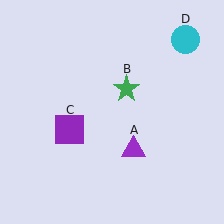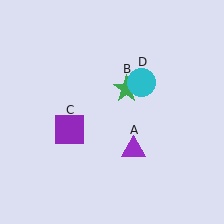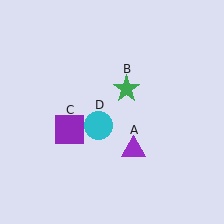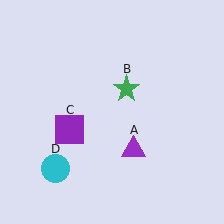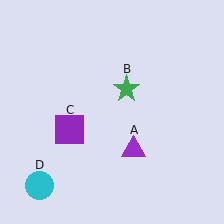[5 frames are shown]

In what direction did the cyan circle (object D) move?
The cyan circle (object D) moved down and to the left.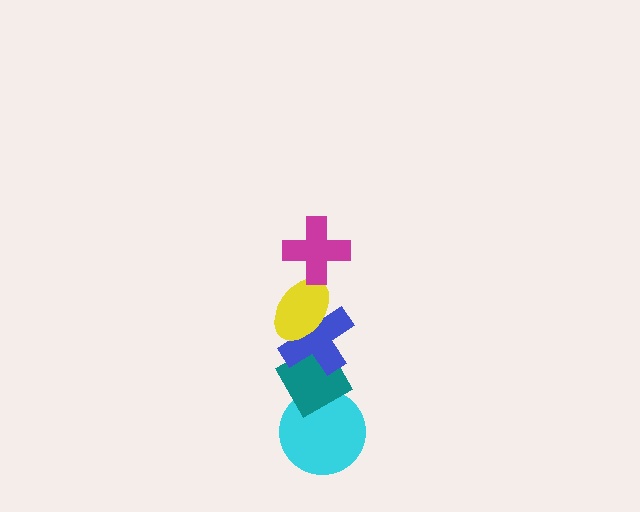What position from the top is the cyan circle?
The cyan circle is 5th from the top.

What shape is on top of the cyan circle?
The teal diamond is on top of the cyan circle.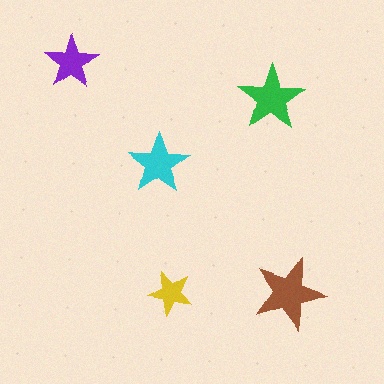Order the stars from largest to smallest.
the brown one, the green one, the cyan one, the purple one, the yellow one.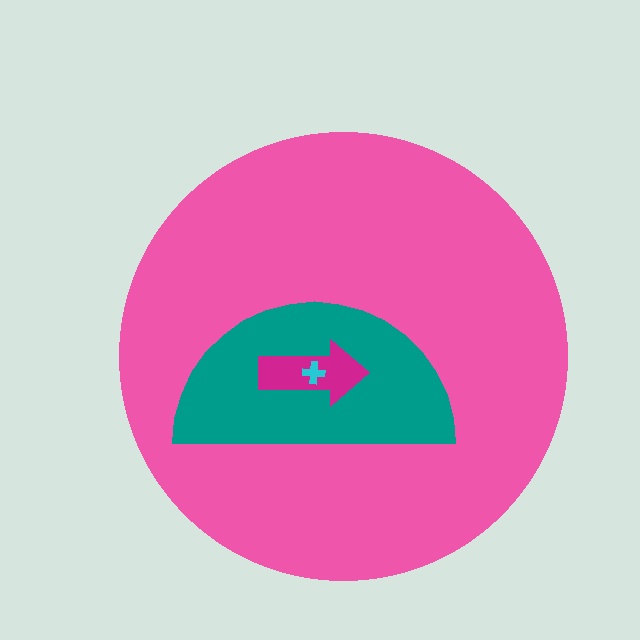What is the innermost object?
The cyan cross.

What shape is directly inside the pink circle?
The teal semicircle.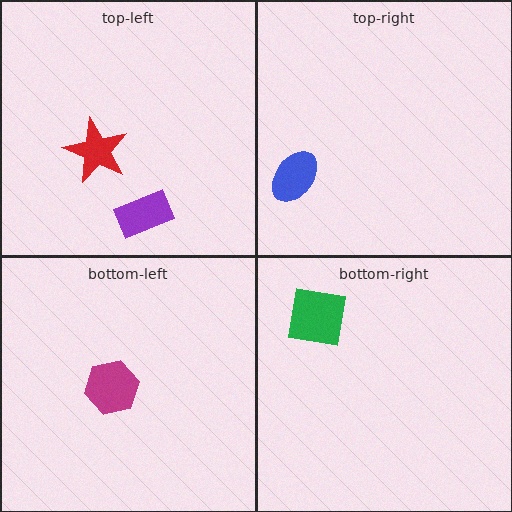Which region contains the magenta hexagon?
The bottom-left region.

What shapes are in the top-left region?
The purple rectangle, the red star.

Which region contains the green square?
The bottom-right region.